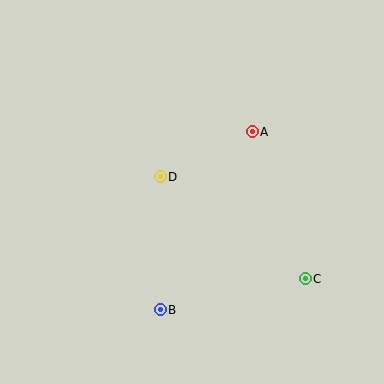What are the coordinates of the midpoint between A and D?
The midpoint between A and D is at (206, 154).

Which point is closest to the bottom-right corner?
Point C is closest to the bottom-right corner.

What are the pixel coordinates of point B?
Point B is at (160, 310).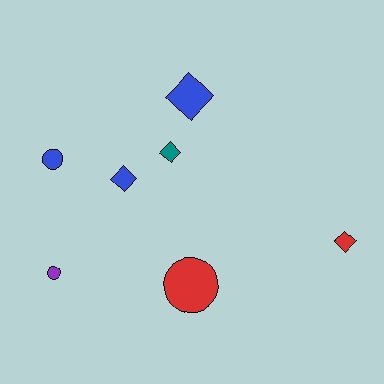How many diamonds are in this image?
There are 4 diamonds.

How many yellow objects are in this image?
There are no yellow objects.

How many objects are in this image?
There are 7 objects.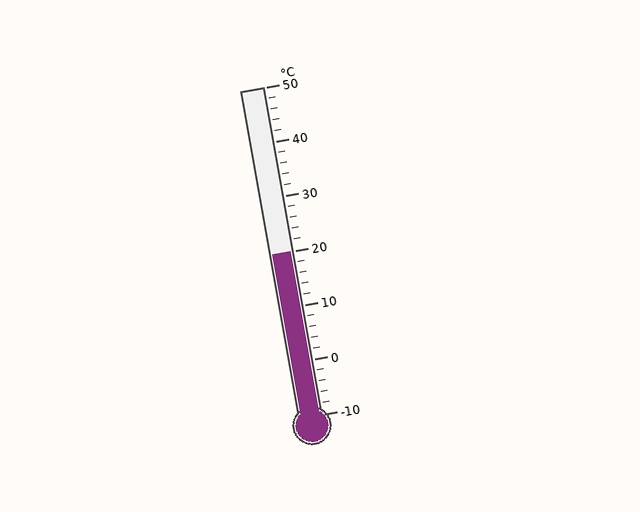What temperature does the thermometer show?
The thermometer shows approximately 20°C.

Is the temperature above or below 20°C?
The temperature is at 20°C.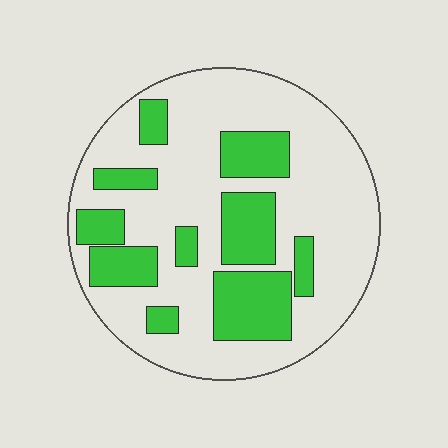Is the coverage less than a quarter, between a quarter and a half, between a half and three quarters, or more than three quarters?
Between a quarter and a half.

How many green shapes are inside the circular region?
10.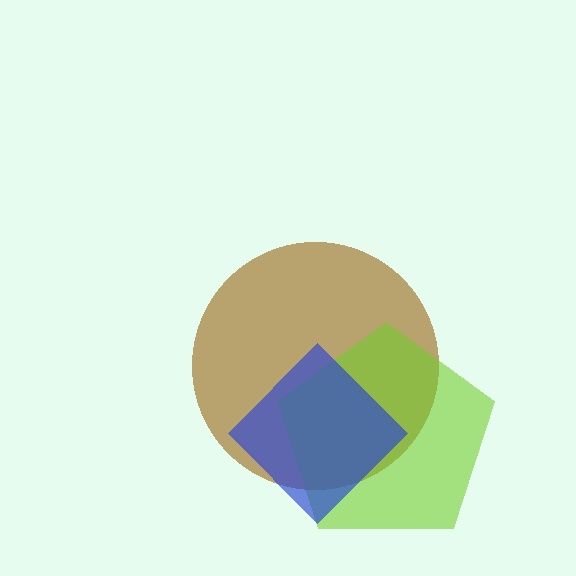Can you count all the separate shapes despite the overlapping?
Yes, there are 3 separate shapes.